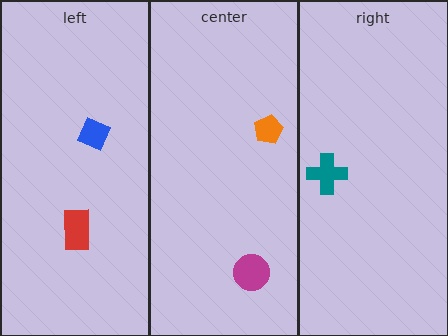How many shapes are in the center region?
2.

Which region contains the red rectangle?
The left region.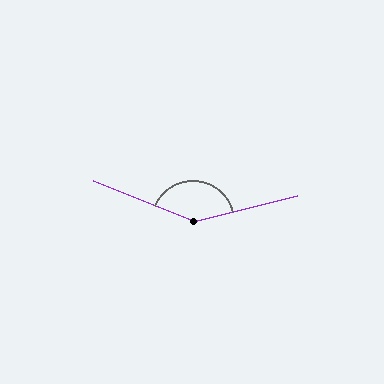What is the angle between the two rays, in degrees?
Approximately 144 degrees.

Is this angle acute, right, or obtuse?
It is obtuse.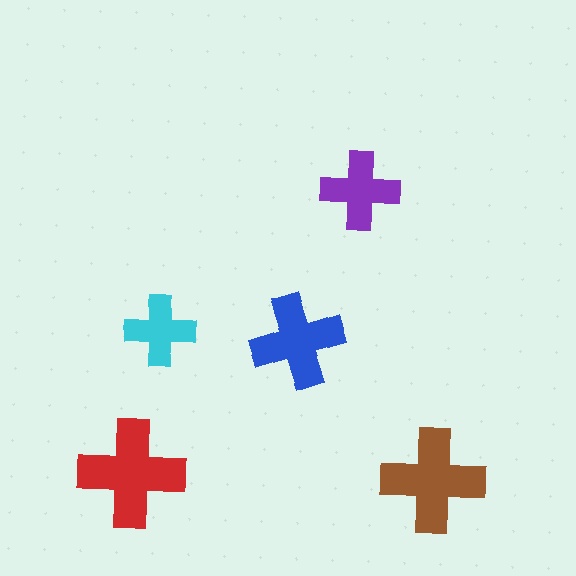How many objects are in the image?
There are 5 objects in the image.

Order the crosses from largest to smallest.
the red one, the brown one, the blue one, the purple one, the cyan one.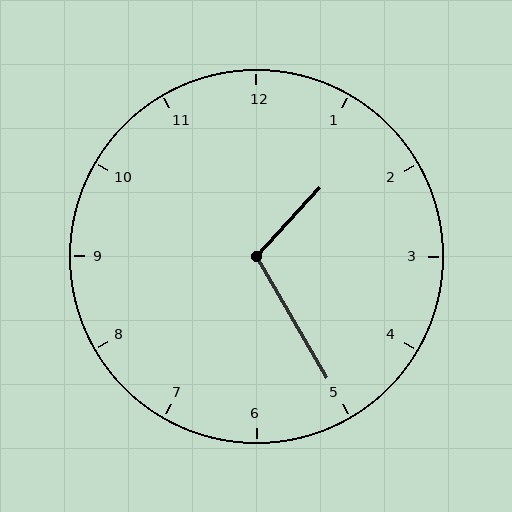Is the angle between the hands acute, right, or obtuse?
It is obtuse.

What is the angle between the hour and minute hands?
Approximately 108 degrees.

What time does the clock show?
1:25.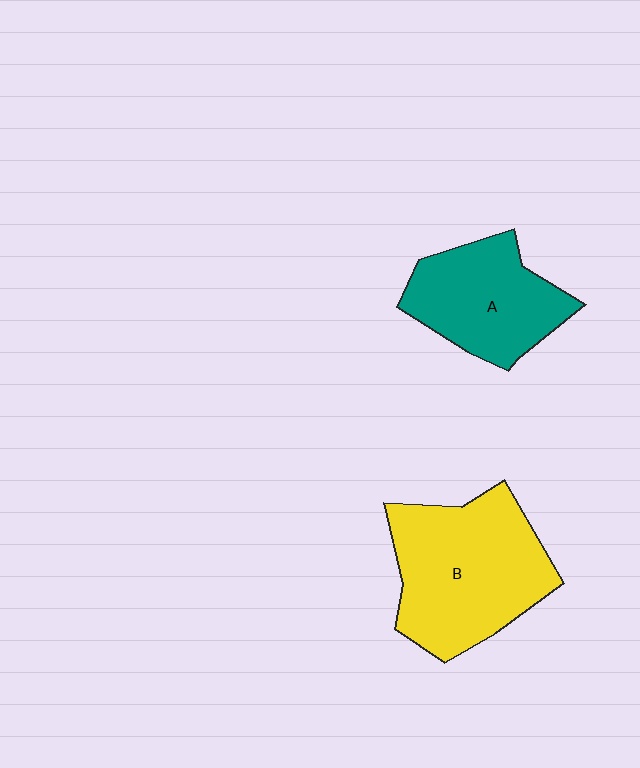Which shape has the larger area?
Shape B (yellow).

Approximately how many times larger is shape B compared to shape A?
Approximately 1.4 times.